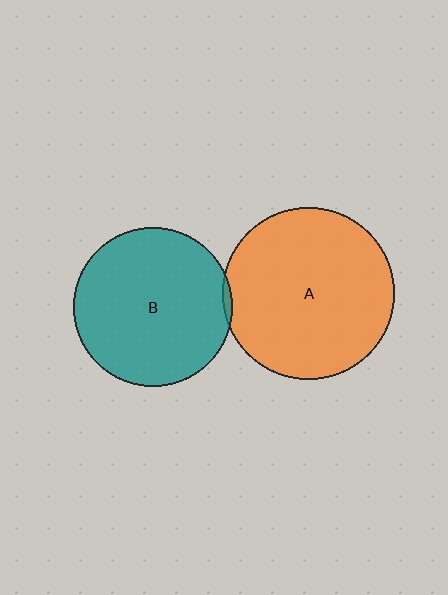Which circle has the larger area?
Circle A (orange).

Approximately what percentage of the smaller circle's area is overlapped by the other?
Approximately 5%.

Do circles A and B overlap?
Yes.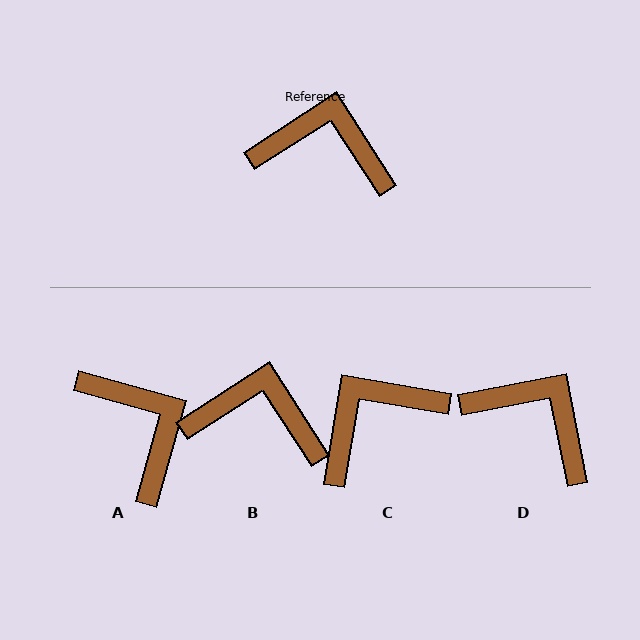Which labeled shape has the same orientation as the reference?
B.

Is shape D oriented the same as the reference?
No, it is off by about 22 degrees.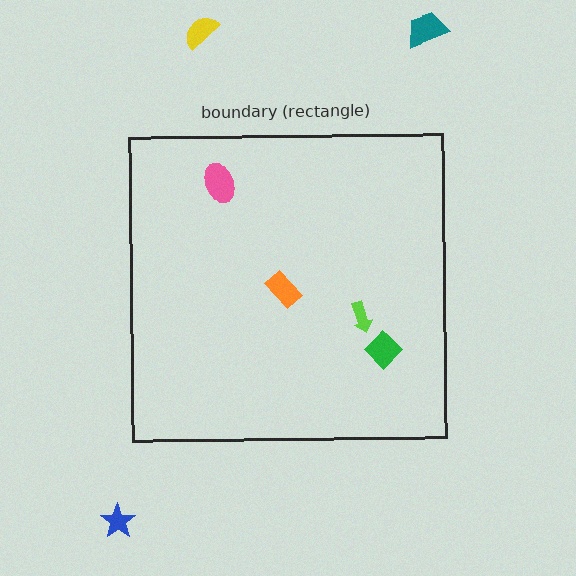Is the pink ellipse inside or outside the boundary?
Inside.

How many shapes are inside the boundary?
4 inside, 3 outside.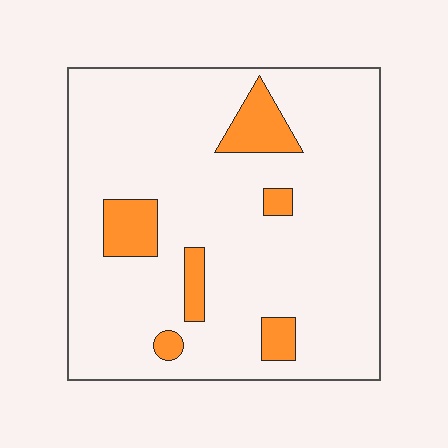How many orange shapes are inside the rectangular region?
6.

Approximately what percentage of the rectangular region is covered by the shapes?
Approximately 10%.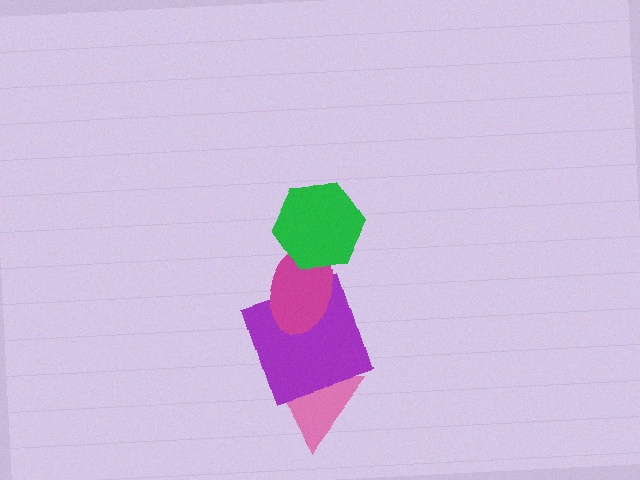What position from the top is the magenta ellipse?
The magenta ellipse is 2nd from the top.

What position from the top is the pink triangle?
The pink triangle is 4th from the top.